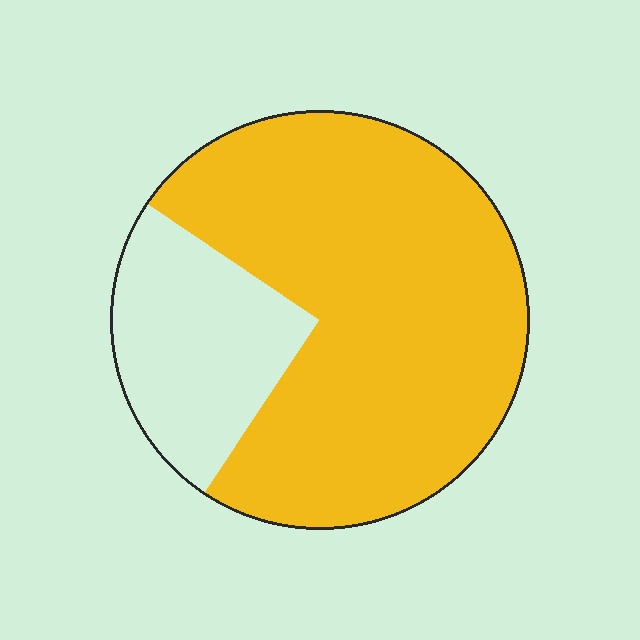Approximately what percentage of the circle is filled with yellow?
Approximately 75%.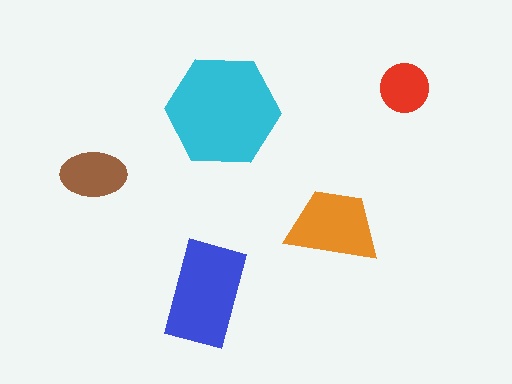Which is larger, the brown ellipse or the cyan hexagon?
The cyan hexagon.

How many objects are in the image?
There are 5 objects in the image.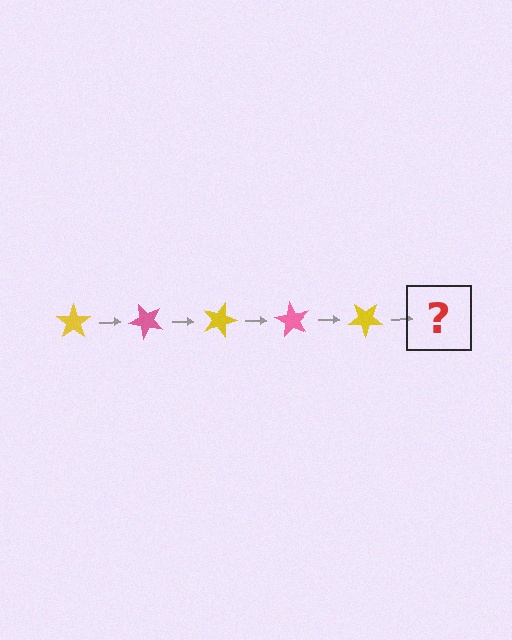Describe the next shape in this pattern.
It should be a pink star, rotated 225 degrees from the start.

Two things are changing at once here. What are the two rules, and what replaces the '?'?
The two rules are that it rotates 45 degrees each step and the color cycles through yellow and pink. The '?' should be a pink star, rotated 225 degrees from the start.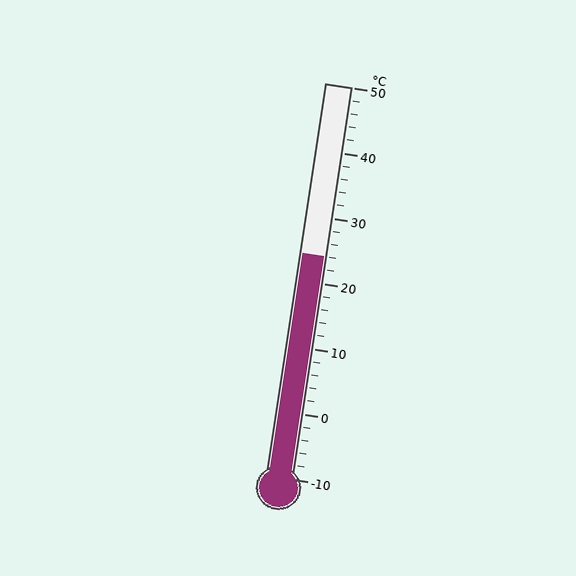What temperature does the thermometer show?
The thermometer shows approximately 24°C.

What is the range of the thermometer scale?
The thermometer scale ranges from -10°C to 50°C.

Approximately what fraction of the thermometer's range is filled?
The thermometer is filled to approximately 55% of its range.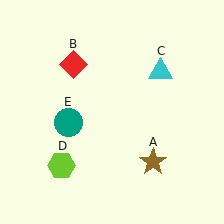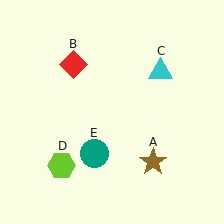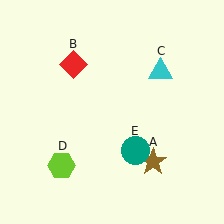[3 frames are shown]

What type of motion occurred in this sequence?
The teal circle (object E) rotated counterclockwise around the center of the scene.